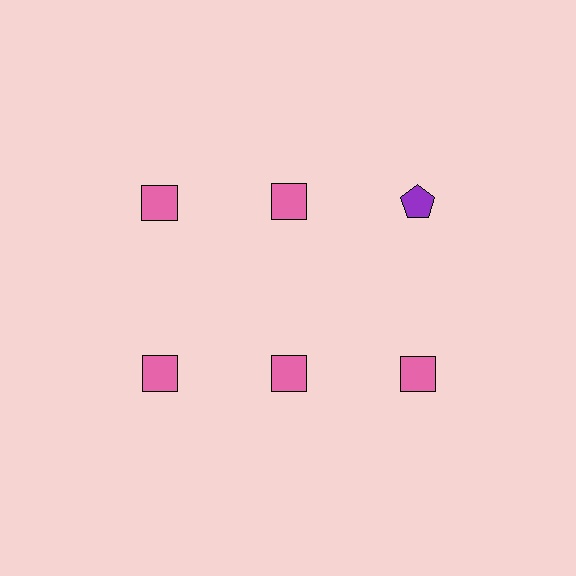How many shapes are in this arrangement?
There are 6 shapes arranged in a grid pattern.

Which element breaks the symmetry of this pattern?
The purple pentagon in the top row, center column breaks the symmetry. All other shapes are pink squares.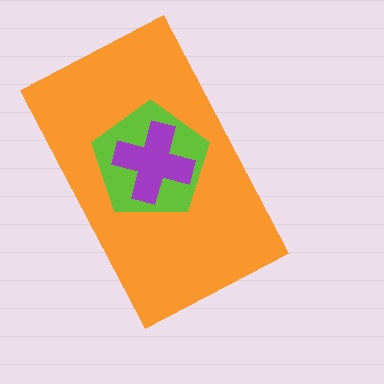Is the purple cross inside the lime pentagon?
Yes.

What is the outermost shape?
The orange rectangle.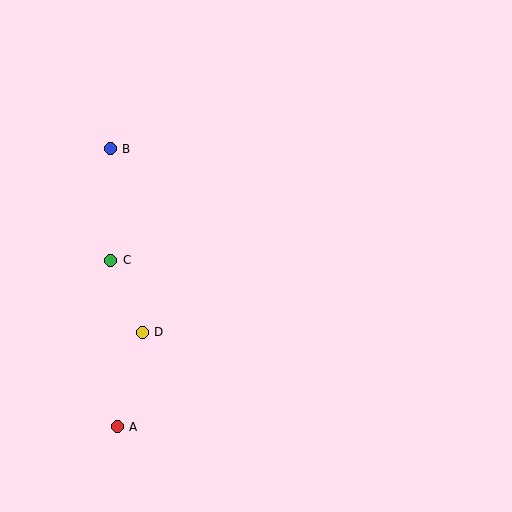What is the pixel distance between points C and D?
The distance between C and D is 79 pixels.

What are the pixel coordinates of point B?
Point B is at (110, 149).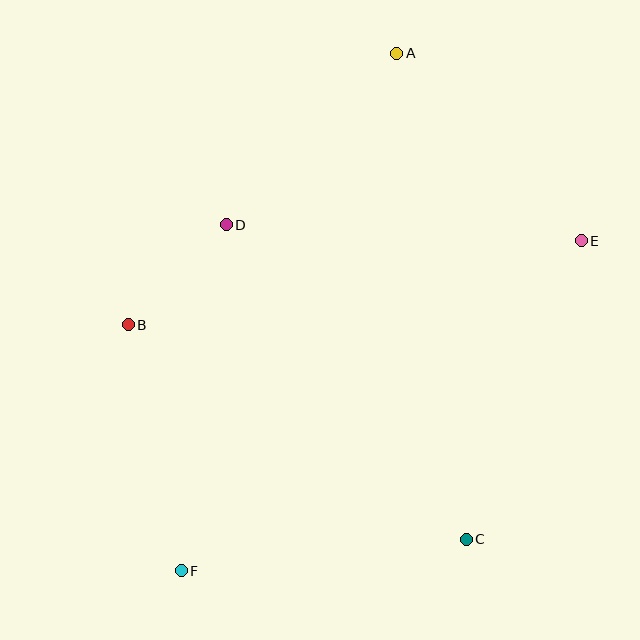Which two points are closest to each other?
Points B and D are closest to each other.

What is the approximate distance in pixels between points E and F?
The distance between E and F is approximately 519 pixels.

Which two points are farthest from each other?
Points A and F are farthest from each other.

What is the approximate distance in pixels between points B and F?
The distance between B and F is approximately 252 pixels.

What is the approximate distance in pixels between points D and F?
The distance between D and F is approximately 349 pixels.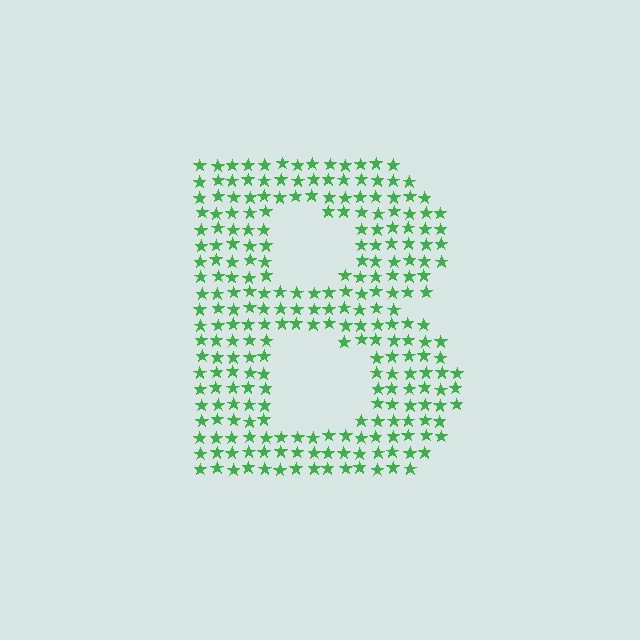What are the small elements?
The small elements are stars.